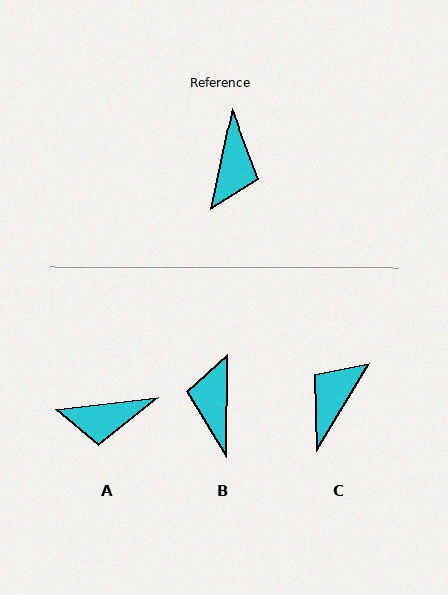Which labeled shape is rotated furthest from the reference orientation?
B, about 170 degrees away.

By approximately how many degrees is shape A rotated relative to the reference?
Approximately 72 degrees clockwise.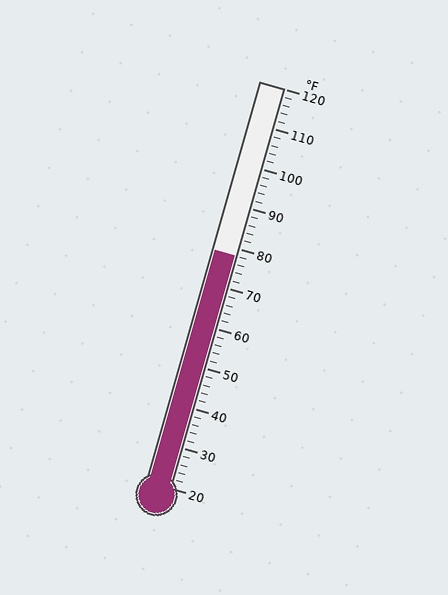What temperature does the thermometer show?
The thermometer shows approximately 78°F.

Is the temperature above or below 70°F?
The temperature is above 70°F.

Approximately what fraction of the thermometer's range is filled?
The thermometer is filled to approximately 60% of its range.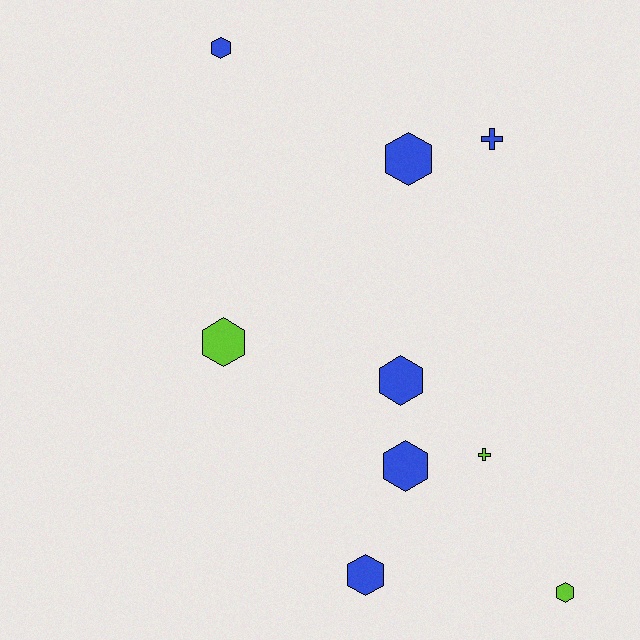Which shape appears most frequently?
Hexagon, with 7 objects.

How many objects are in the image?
There are 9 objects.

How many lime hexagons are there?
There are 2 lime hexagons.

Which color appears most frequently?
Blue, with 6 objects.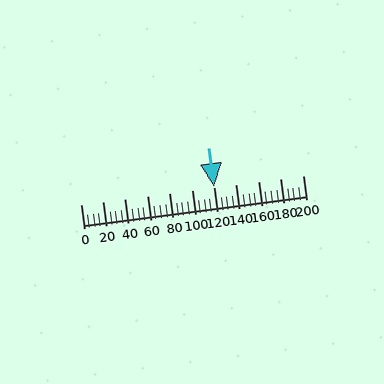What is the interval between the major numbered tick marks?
The major tick marks are spaced 20 units apart.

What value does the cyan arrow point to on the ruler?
The cyan arrow points to approximately 120.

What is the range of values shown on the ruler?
The ruler shows values from 0 to 200.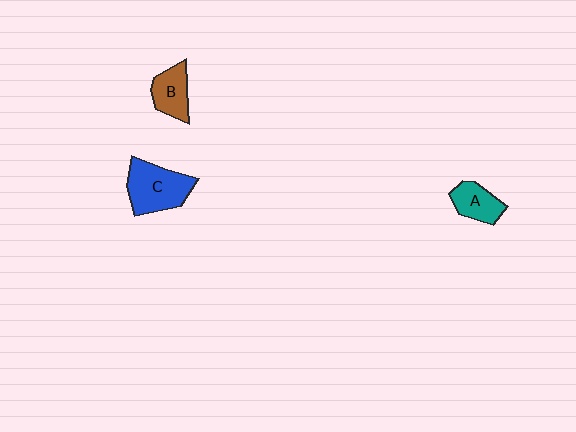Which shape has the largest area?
Shape C (blue).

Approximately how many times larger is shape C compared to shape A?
Approximately 1.7 times.